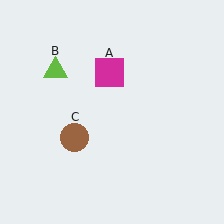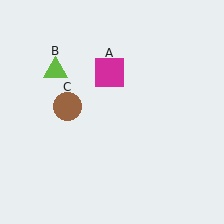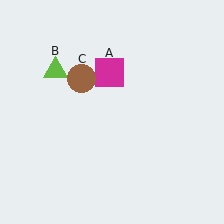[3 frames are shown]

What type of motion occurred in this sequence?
The brown circle (object C) rotated clockwise around the center of the scene.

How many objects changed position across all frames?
1 object changed position: brown circle (object C).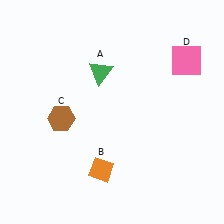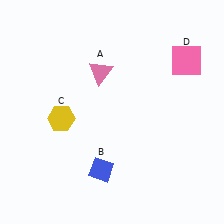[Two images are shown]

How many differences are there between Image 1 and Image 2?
There are 3 differences between the two images.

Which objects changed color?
A changed from green to pink. B changed from orange to blue. C changed from brown to yellow.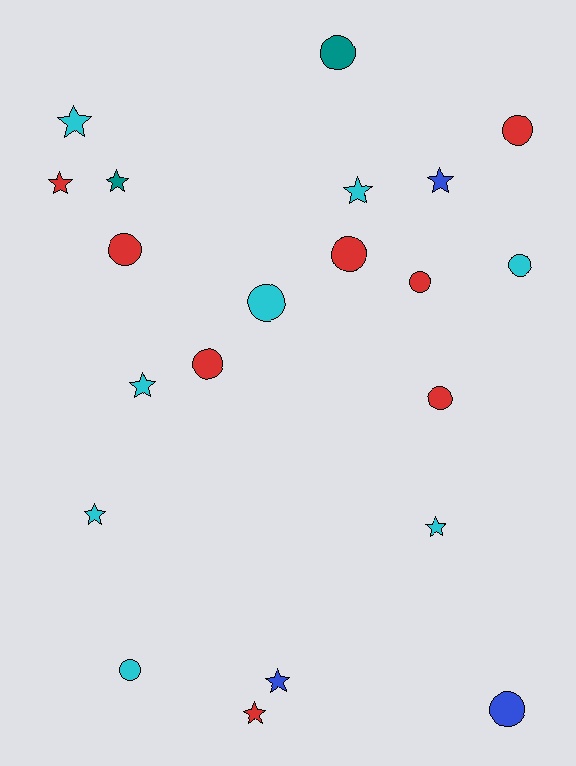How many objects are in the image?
There are 21 objects.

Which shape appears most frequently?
Circle, with 11 objects.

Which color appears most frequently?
Cyan, with 8 objects.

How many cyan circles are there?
There are 3 cyan circles.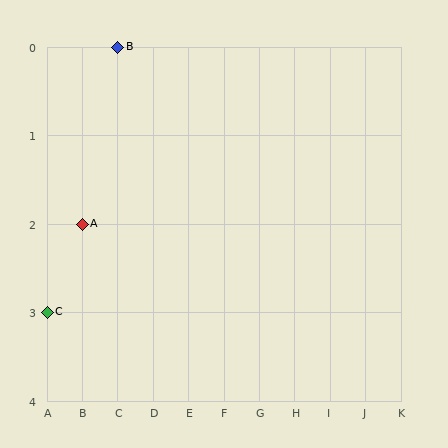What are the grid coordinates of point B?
Point B is at grid coordinates (C, 0).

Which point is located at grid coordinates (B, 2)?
Point A is at (B, 2).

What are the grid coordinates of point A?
Point A is at grid coordinates (B, 2).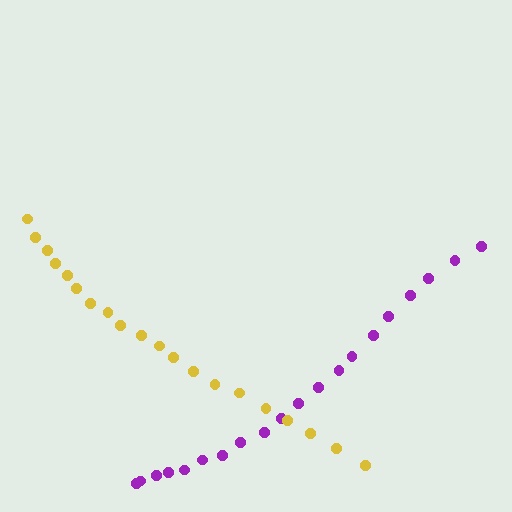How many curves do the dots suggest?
There are 2 distinct paths.